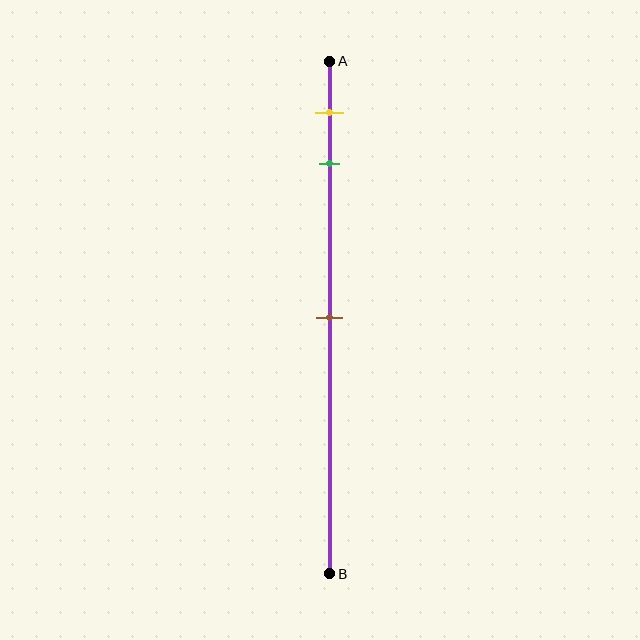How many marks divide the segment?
There are 3 marks dividing the segment.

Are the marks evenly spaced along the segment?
No, the marks are not evenly spaced.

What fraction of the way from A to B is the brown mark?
The brown mark is approximately 50% (0.5) of the way from A to B.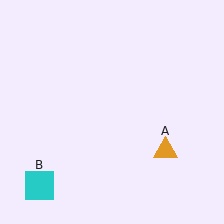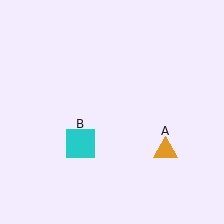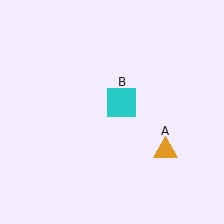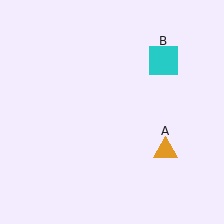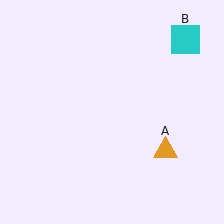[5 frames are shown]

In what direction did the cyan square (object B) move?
The cyan square (object B) moved up and to the right.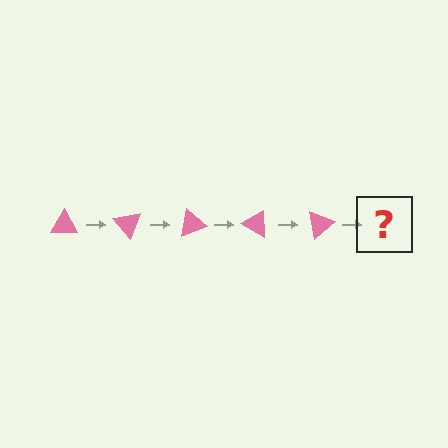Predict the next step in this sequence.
The next step is a pink triangle rotated 250 degrees.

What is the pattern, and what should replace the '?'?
The pattern is that the triangle rotates 50 degrees each step. The '?' should be a pink triangle rotated 250 degrees.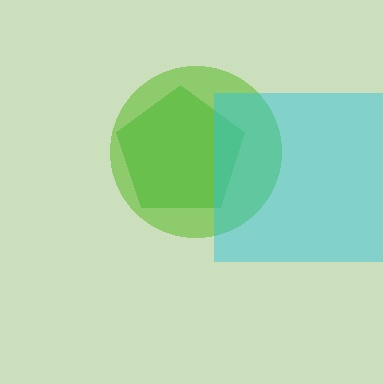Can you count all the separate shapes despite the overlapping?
Yes, there are 3 separate shapes.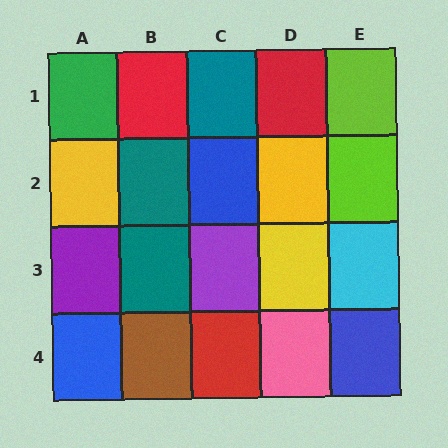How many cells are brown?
1 cell is brown.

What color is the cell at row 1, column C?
Teal.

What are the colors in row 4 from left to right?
Blue, brown, red, pink, blue.